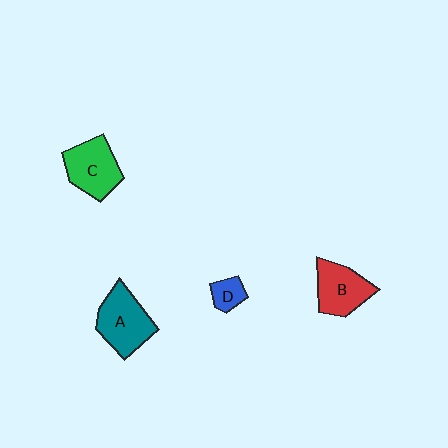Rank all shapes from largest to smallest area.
From largest to smallest: A (teal), C (green), B (red), D (blue).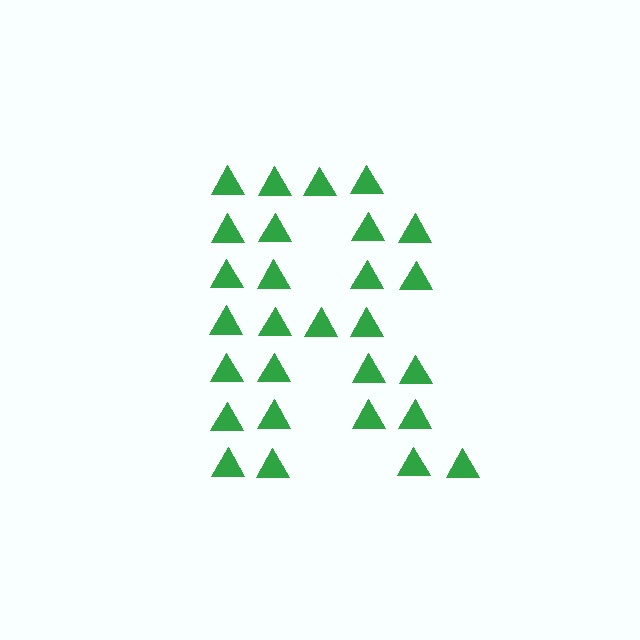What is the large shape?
The large shape is the letter R.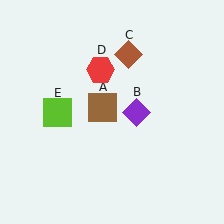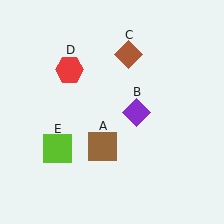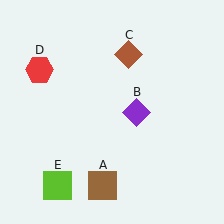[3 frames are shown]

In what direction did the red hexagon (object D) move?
The red hexagon (object D) moved left.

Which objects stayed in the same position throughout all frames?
Purple diamond (object B) and brown diamond (object C) remained stationary.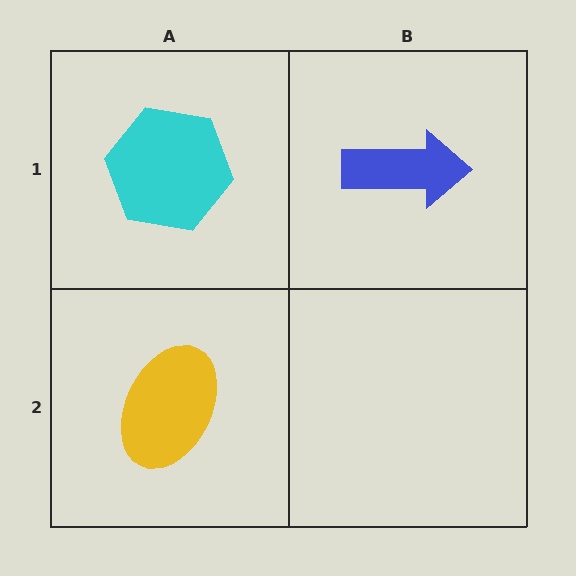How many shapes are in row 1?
2 shapes.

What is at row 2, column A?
A yellow ellipse.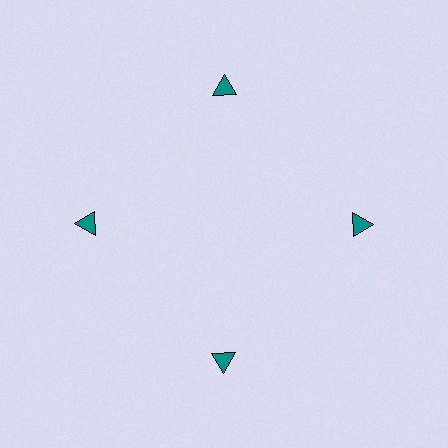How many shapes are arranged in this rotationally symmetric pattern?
There are 4 shapes, arranged in 4 groups of 1.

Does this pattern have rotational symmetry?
Yes, this pattern has 4-fold rotational symmetry. It looks the same after rotating 90 degrees around the center.